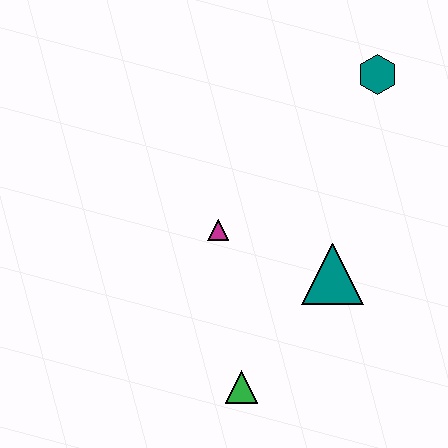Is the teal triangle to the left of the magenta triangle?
No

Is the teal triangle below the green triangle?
No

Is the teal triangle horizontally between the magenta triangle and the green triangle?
No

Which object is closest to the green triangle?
The teal triangle is closest to the green triangle.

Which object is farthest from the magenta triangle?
The teal hexagon is farthest from the magenta triangle.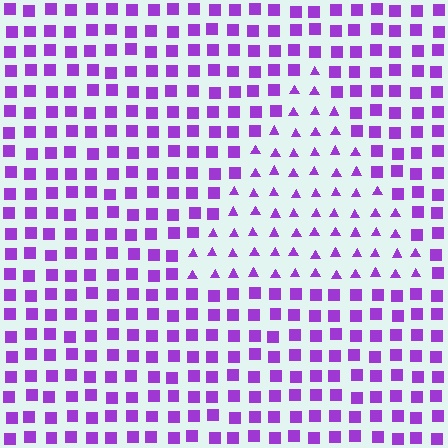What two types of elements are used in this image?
The image uses triangles inside the triangle region and squares outside it.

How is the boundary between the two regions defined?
The boundary is defined by a change in element shape: triangles inside vs. squares outside. All elements share the same color and spacing.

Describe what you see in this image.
The image is filled with small purple elements arranged in a uniform grid. A triangle-shaped region contains triangles, while the surrounding area contains squares. The boundary is defined purely by the change in element shape.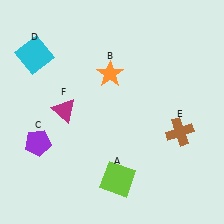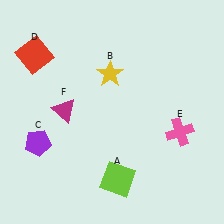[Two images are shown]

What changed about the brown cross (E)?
In Image 1, E is brown. In Image 2, it changed to pink.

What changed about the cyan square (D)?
In Image 1, D is cyan. In Image 2, it changed to red.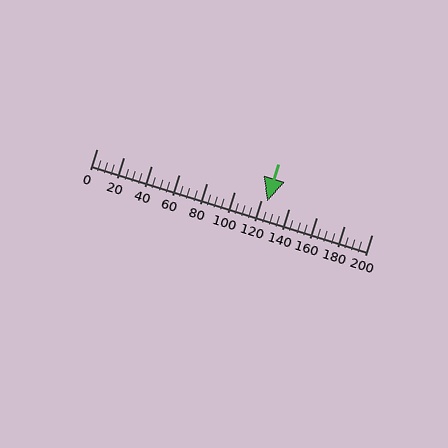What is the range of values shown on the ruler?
The ruler shows values from 0 to 200.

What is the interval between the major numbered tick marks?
The major tick marks are spaced 20 units apart.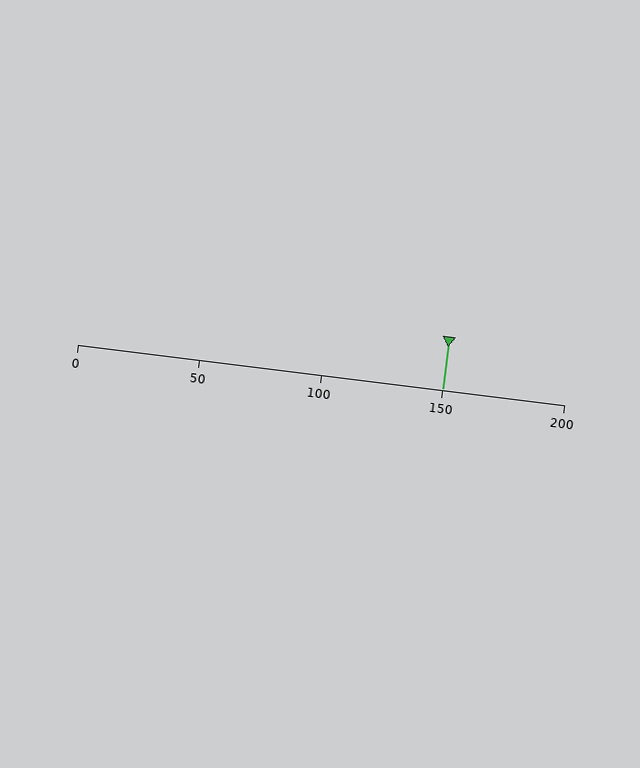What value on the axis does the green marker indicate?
The marker indicates approximately 150.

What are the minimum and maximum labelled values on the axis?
The axis runs from 0 to 200.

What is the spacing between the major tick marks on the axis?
The major ticks are spaced 50 apart.